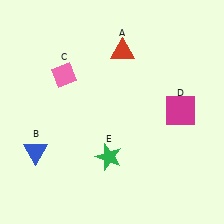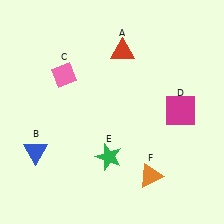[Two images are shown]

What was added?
An orange triangle (F) was added in Image 2.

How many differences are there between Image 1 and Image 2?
There is 1 difference between the two images.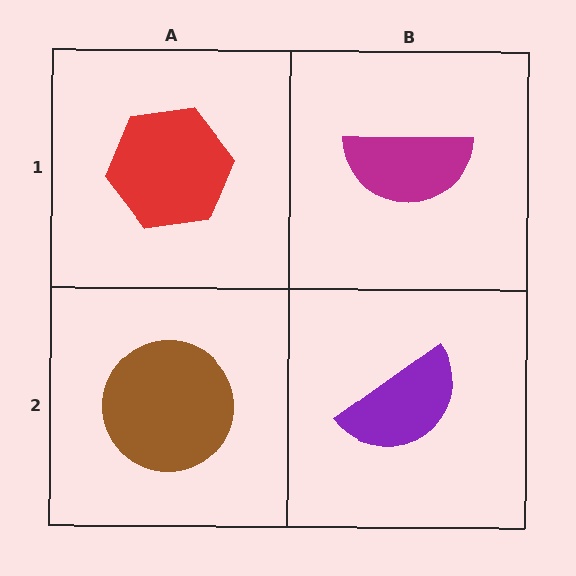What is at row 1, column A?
A red hexagon.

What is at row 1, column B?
A magenta semicircle.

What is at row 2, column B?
A purple semicircle.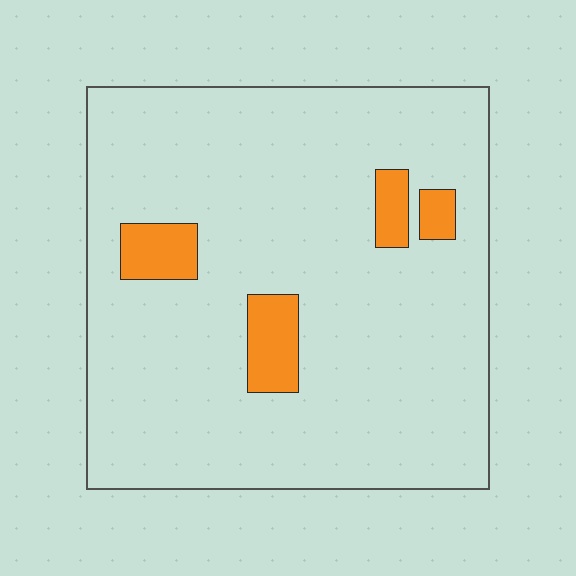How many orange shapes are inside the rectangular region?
4.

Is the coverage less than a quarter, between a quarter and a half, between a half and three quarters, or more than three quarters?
Less than a quarter.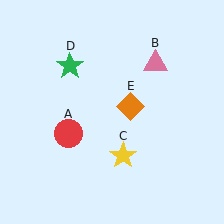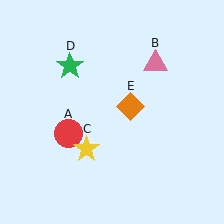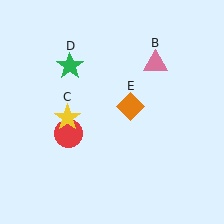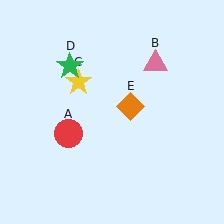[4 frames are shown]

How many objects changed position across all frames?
1 object changed position: yellow star (object C).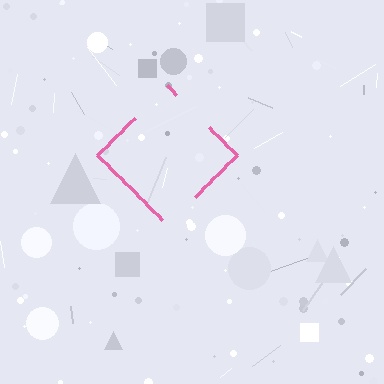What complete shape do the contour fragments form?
The contour fragments form a diamond.